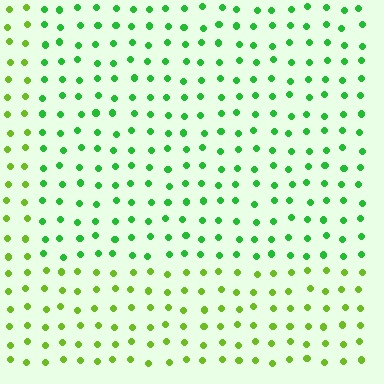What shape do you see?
I see a rectangle.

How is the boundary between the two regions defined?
The boundary is defined purely by a slight shift in hue (about 35 degrees). Spacing, size, and orientation are identical on both sides.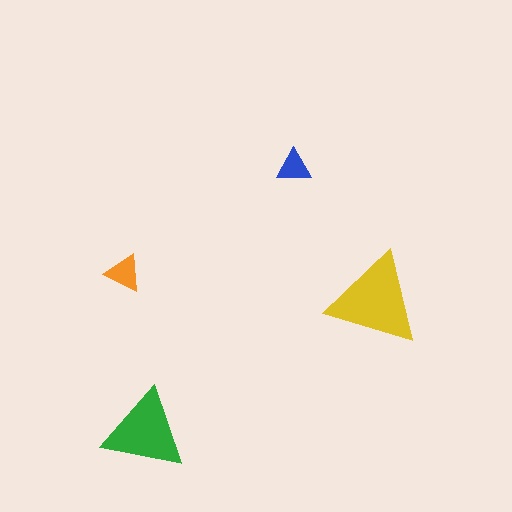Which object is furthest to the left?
The orange triangle is leftmost.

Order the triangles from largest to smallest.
the yellow one, the green one, the orange one, the blue one.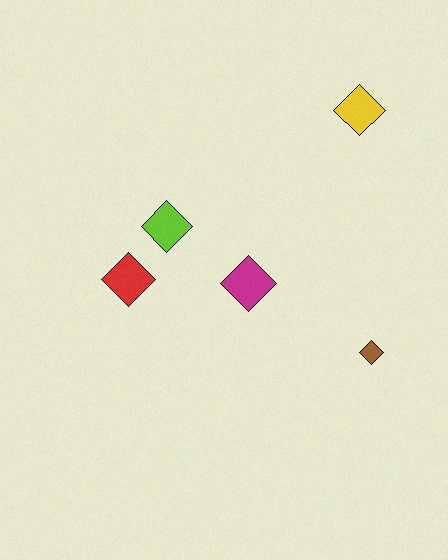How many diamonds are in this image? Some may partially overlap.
There are 5 diamonds.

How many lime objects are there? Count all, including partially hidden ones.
There is 1 lime object.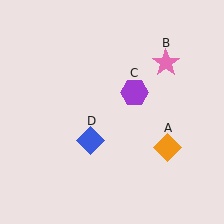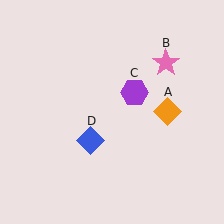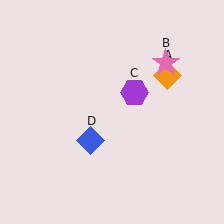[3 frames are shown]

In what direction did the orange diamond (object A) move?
The orange diamond (object A) moved up.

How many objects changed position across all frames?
1 object changed position: orange diamond (object A).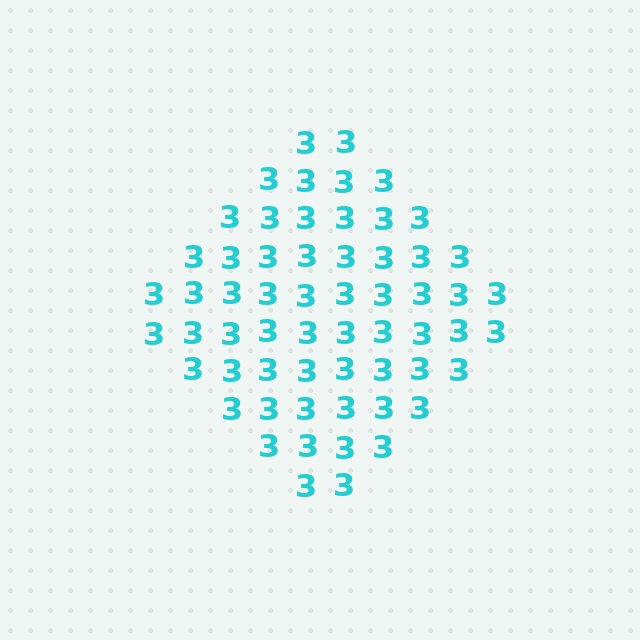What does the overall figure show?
The overall figure shows a diamond.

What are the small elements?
The small elements are digit 3's.